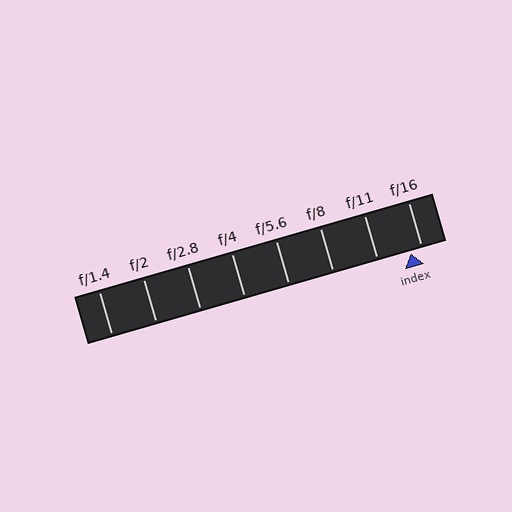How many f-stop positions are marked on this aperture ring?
There are 8 f-stop positions marked.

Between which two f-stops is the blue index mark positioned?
The index mark is between f/11 and f/16.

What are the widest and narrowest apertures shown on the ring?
The widest aperture shown is f/1.4 and the narrowest is f/16.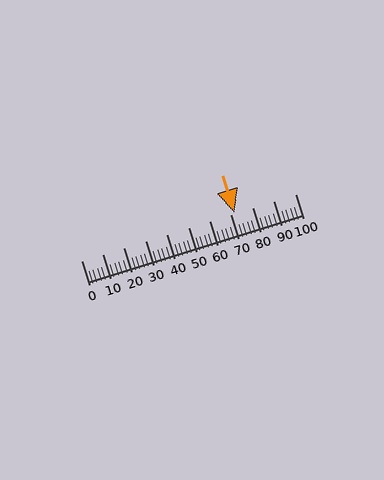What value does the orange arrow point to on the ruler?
The orange arrow points to approximately 72.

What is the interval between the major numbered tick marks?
The major tick marks are spaced 10 units apart.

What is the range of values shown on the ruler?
The ruler shows values from 0 to 100.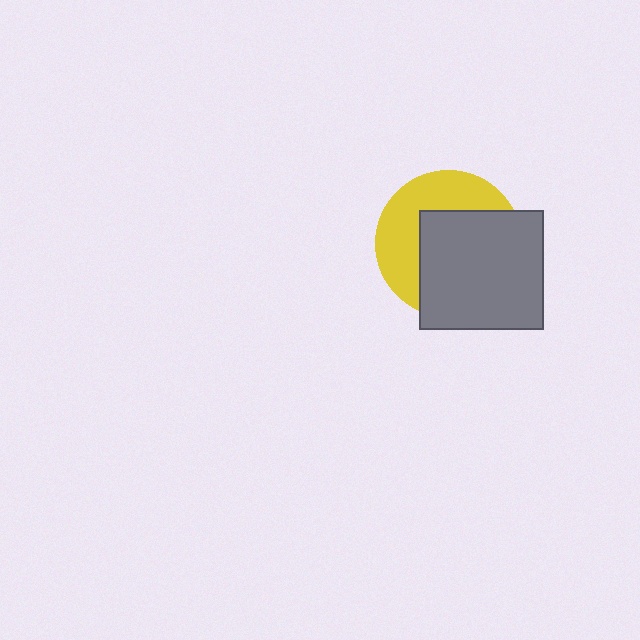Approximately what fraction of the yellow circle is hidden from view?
Roughly 57% of the yellow circle is hidden behind the gray rectangle.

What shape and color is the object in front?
The object in front is a gray rectangle.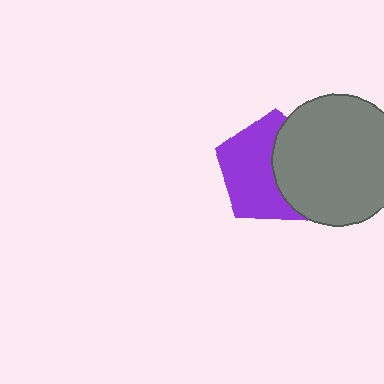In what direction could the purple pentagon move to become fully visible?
The purple pentagon could move left. That would shift it out from behind the gray circle entirely.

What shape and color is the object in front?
The object in front is a gray circle.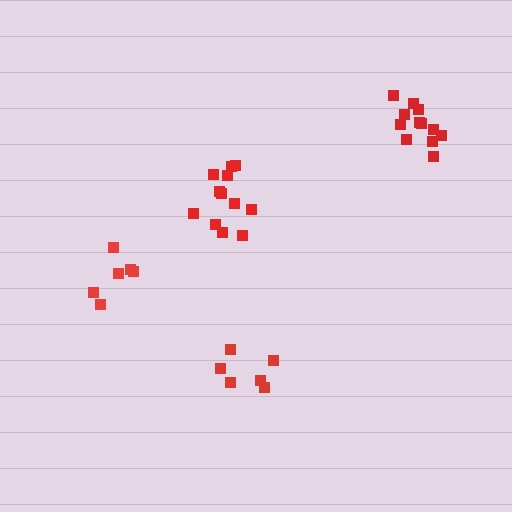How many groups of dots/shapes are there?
There are 4 groups.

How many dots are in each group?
Group 1: 12 dots, Group 2: 6 dots, Group 3: 12 dots, Group 4: 6 dots (36 total).